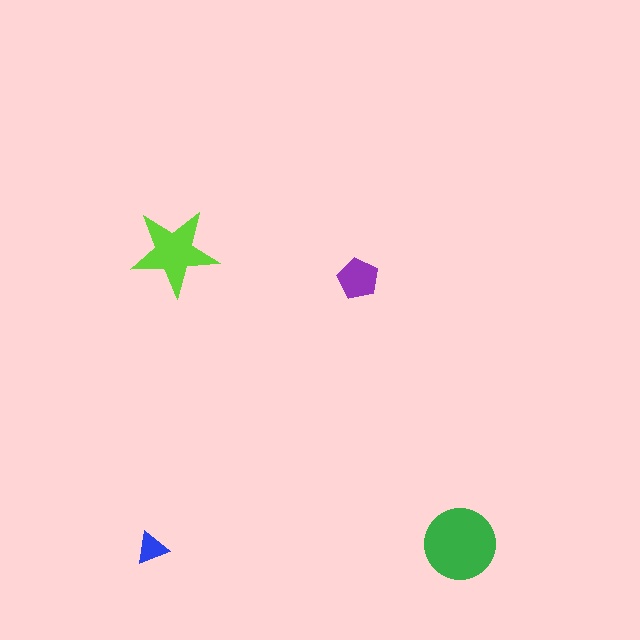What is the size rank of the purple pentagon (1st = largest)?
3rd.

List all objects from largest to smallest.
The green circle, the lime star, the purple pentagon, the blue triangle.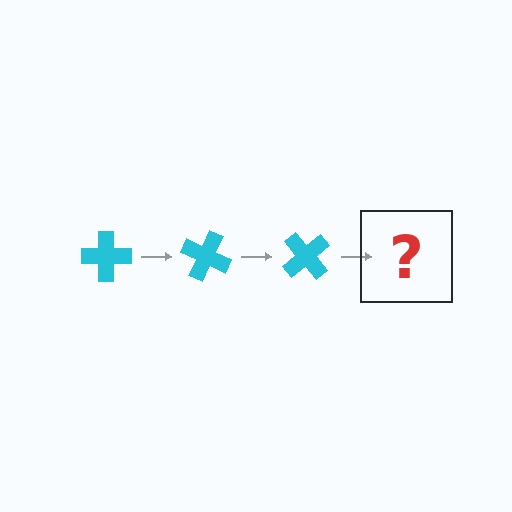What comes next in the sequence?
The next element should be a cyan cross rotated 75 degrees.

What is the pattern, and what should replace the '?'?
The pattern is that the cross rotates 25 degrees each step. The '?' should be a cyan cross rotated 75 degrees.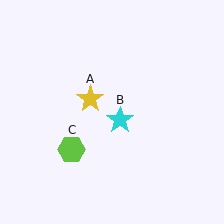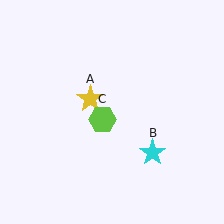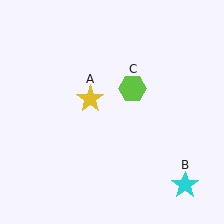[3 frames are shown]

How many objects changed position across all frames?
2 objects changed position: cyan star (object B), lime hexagon (object C).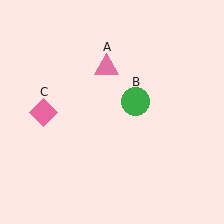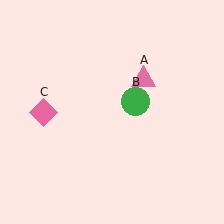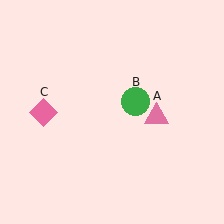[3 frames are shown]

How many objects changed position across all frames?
1 object changed position: pink triangle (object A).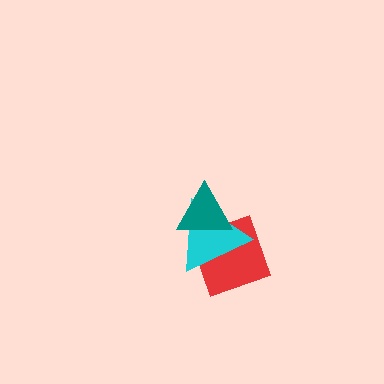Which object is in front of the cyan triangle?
The teal triangle is in front of the cyan triangle.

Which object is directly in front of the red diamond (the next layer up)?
The cyan triangle is directly in front of the red diamond.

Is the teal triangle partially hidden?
No, no other shape covers it.